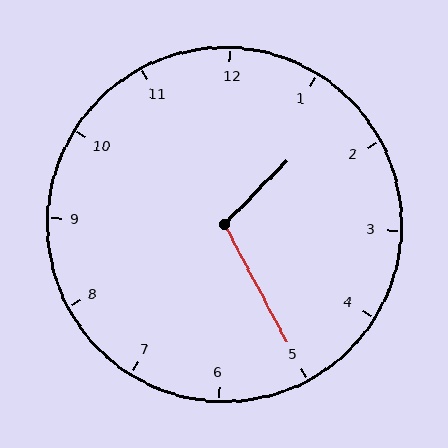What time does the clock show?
1:25.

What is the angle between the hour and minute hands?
Approximately 108 degrees.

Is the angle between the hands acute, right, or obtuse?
It is obtuse.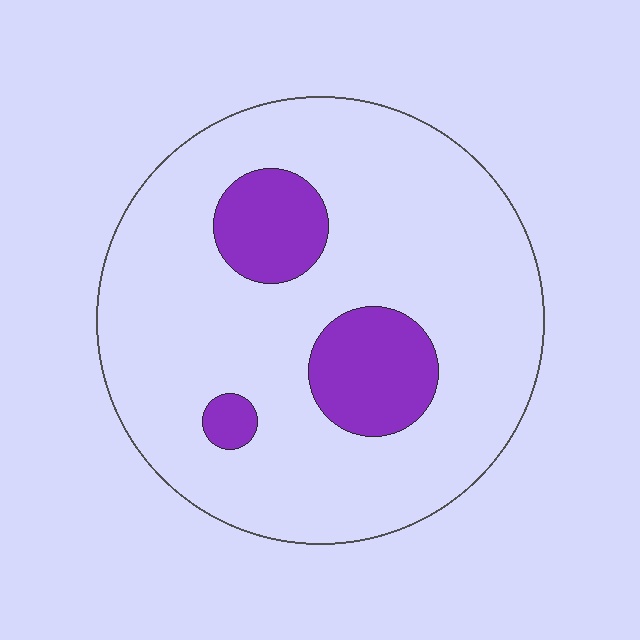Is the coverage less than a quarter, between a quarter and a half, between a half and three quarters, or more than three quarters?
Less than a quarter.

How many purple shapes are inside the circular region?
3.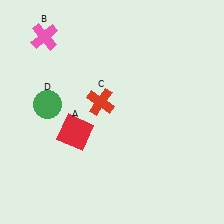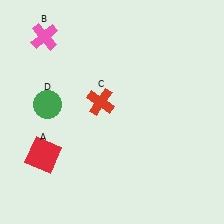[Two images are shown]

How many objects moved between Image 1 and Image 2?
1 object moved between the two images.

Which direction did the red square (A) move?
The red square (A) moved left.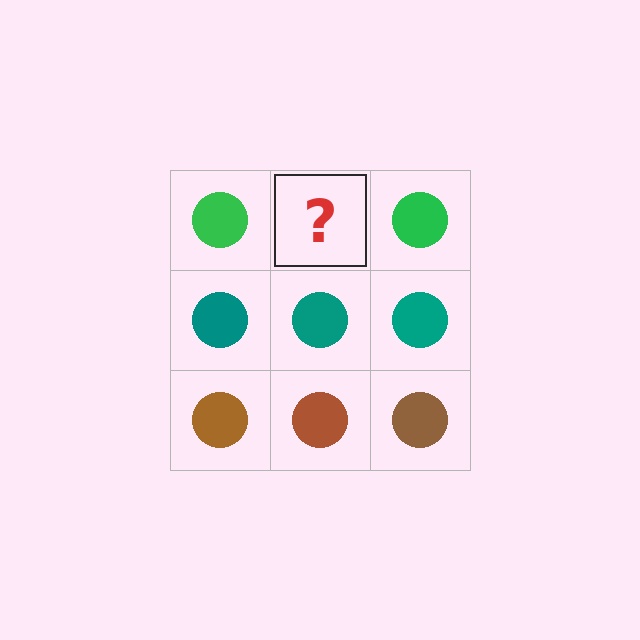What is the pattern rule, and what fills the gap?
The rule is that each row has a consistent color. The gap should be filled with a green circle.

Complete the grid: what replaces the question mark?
The question mark should be replaced with a green circle.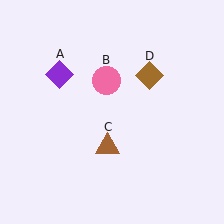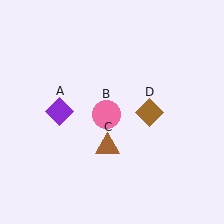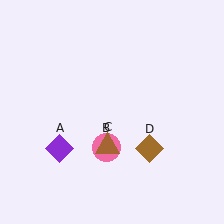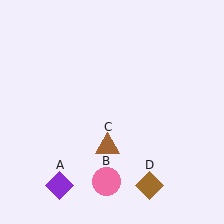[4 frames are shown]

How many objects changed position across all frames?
3 objects changed position: purple diamond (object A), pink circle (object B), brown diamond (object D).